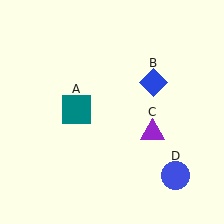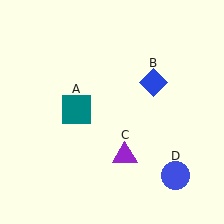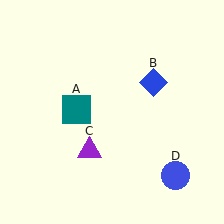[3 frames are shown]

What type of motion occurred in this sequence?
The purple triangle (object C) rotated clockwise around the center of the scene.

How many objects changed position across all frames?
1 object changed position: purple triangle (object C).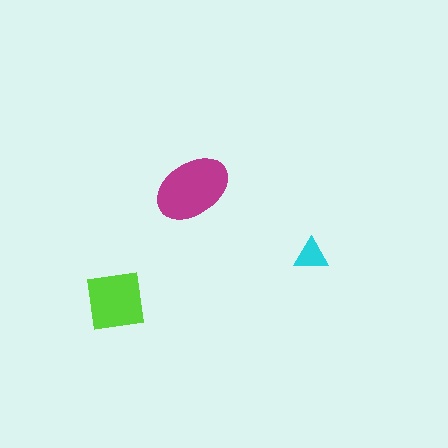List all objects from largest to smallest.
The magenta ellipse, the lime square, the cyan triangle.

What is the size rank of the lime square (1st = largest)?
2nd.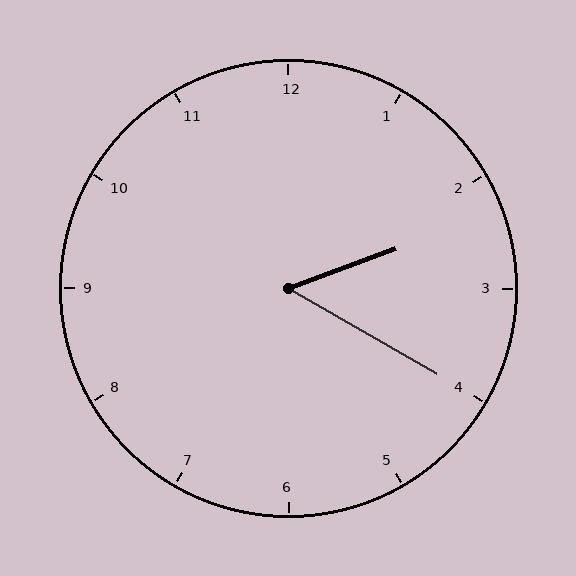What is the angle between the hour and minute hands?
Approximately 50 degrees.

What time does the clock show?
2:20.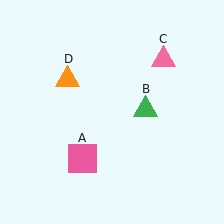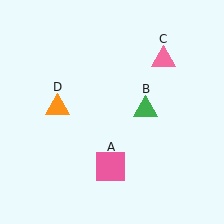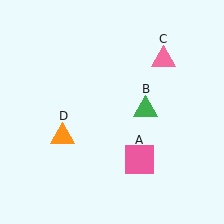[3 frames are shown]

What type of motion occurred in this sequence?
The pink square (object A), orange triangle (object D) rotated counterclockwise around the center of the scene.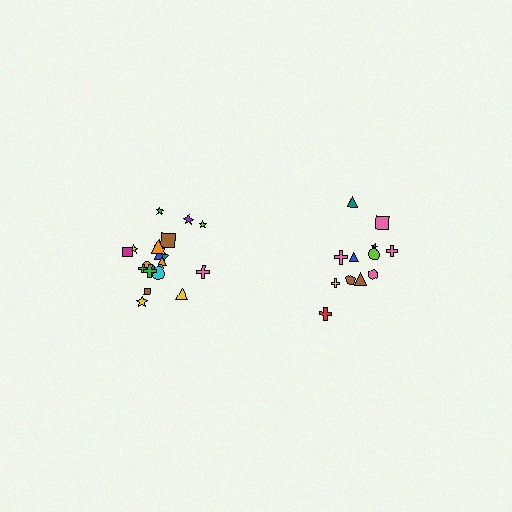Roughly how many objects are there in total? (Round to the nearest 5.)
Roughly 35 objects in total.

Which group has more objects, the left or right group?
The left group.